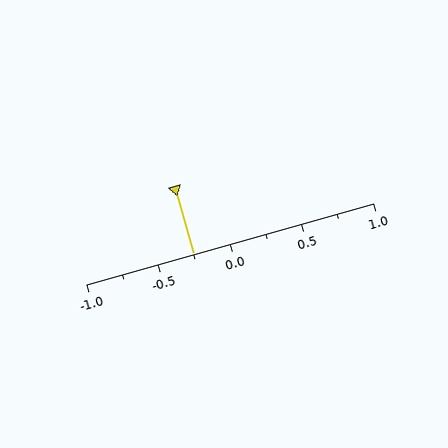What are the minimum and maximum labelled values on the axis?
The axis runs from -1.0 to 1.0.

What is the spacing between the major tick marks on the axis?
The major ticks are spaced 0.5 apart.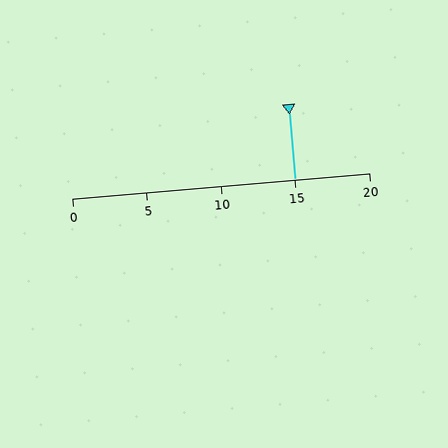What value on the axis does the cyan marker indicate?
The marker indicates approximately 15.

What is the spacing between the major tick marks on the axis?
The major ticks are spaced 5 apart.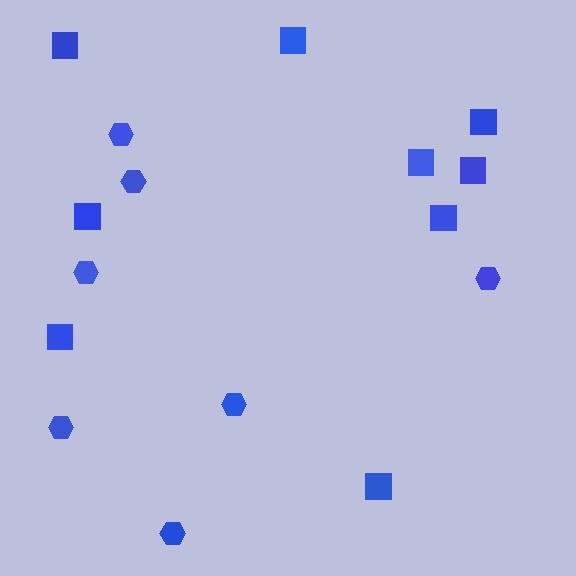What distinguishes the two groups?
There are 2 groups: one group of hexagons (7) and one group of squares (9).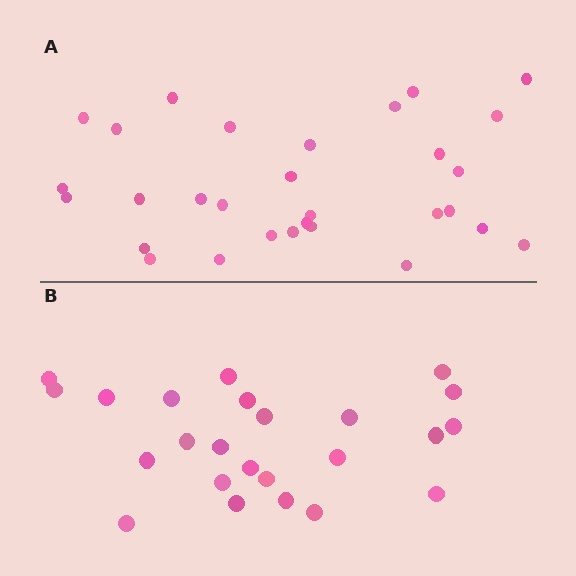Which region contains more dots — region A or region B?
Region A (the top region) has more dots.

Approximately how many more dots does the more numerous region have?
Region A has about 6 more dots than region B.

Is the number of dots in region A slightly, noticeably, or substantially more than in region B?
Region A has noticeably more, but not dramatically so. The ratio is roughly 1.2 to 1.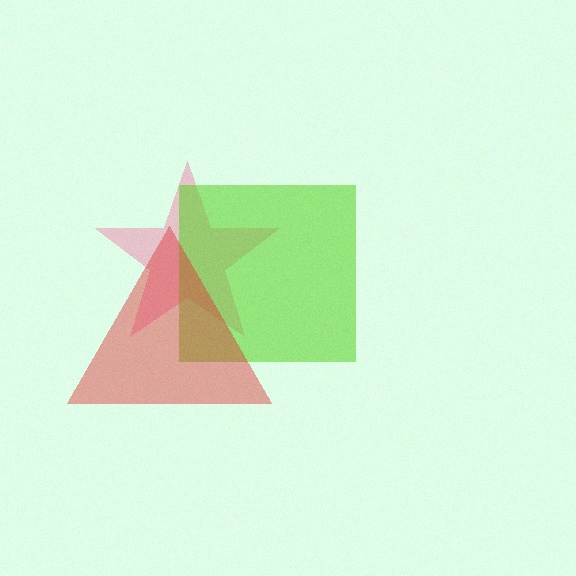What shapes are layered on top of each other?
The layered shapes are: a pink star, a lime square, a red triangle.